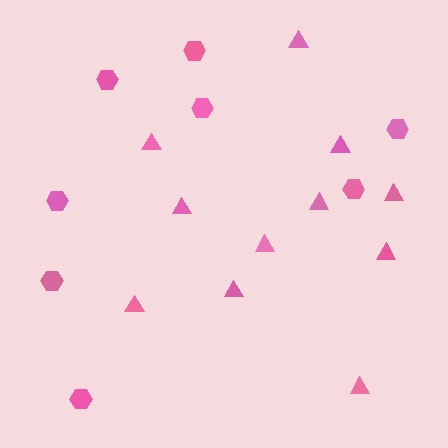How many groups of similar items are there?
There are 2 groups: one group of triangles (11) and one group of hexagons (8).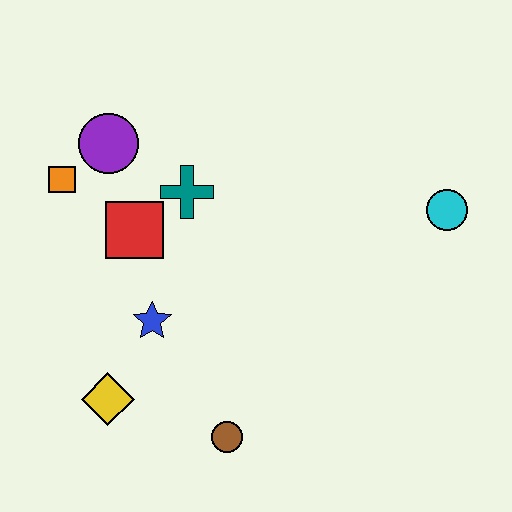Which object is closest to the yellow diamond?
The blue star is closest to the yellow diamond.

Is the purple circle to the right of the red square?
No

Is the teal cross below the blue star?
No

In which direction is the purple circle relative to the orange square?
The purple circle is to the right of the orange square.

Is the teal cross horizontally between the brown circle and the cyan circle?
No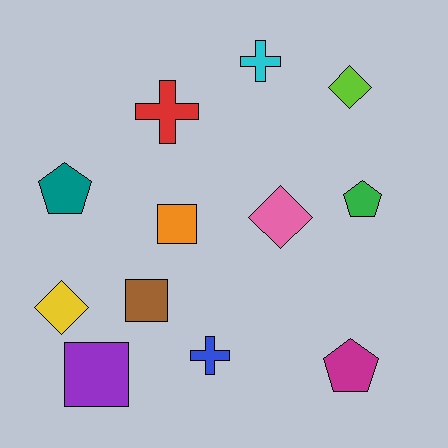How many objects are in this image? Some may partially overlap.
There are 12 objects.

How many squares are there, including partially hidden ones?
There are 3 squares.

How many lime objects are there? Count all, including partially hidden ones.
There is 1 lime object.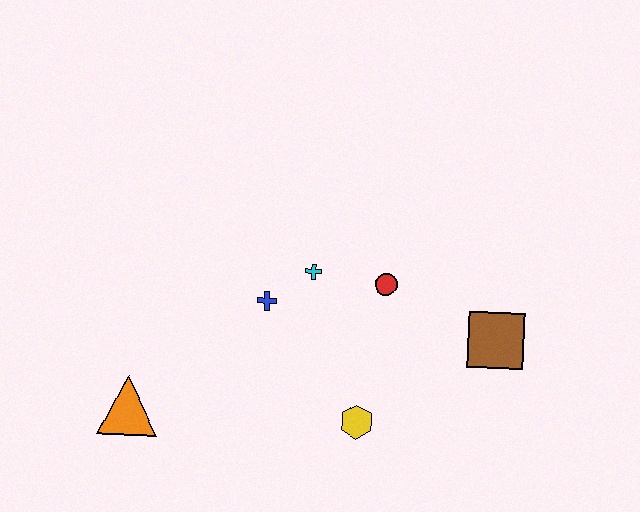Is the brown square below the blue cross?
Yes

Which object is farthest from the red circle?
The orange triangle is farthest from the red circle.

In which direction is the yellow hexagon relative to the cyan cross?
The yellow hexagon is below the cyan cross.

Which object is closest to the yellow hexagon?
The red circle is closest to the yellow hexagon.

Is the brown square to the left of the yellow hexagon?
No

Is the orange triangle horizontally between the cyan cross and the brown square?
No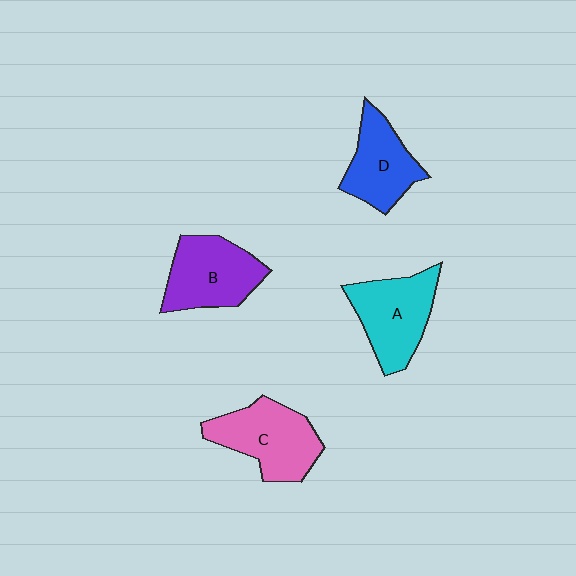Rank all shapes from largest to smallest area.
From largest to smallest: C (pink), A (cyan), B (purple), D (blue).